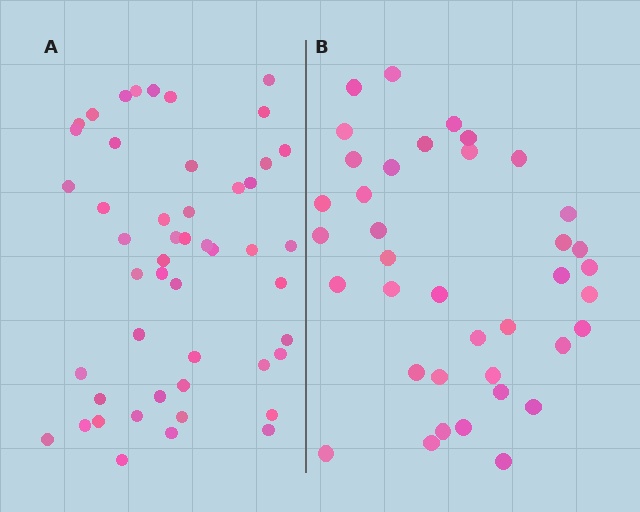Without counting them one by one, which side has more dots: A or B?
Region A (the left region) has more dots.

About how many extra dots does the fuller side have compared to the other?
Region A has roughly 12 or so more dots than region B.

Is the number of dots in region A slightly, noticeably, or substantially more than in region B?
Region A has noticeably more, but not dramatically so. The ratio is roughly 1.3 to 1.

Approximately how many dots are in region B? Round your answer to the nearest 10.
About 40 dots. (The exact count is 38, which rounds to 40.)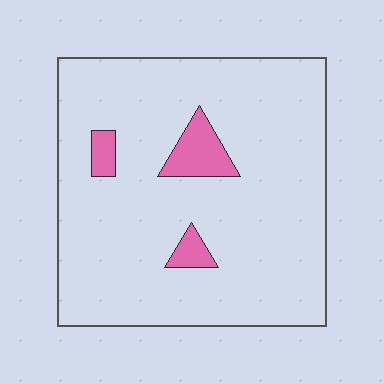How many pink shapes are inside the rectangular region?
3.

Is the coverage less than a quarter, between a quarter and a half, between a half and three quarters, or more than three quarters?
Less than a quarter.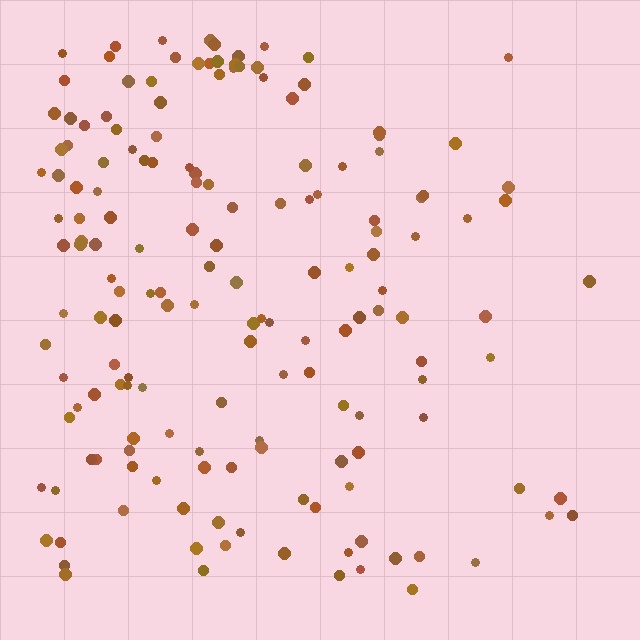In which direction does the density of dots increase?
From right to left, with the left side densest.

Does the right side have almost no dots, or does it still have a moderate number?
Still a moderate number, just noticeably fewer than the left.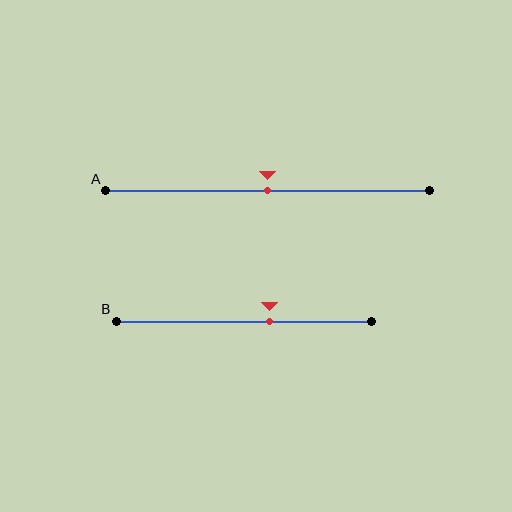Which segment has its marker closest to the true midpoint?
Segment A has its marker closest to the true midpoint.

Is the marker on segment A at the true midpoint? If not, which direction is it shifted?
Yes, the marker on segment A is at the true midpoint.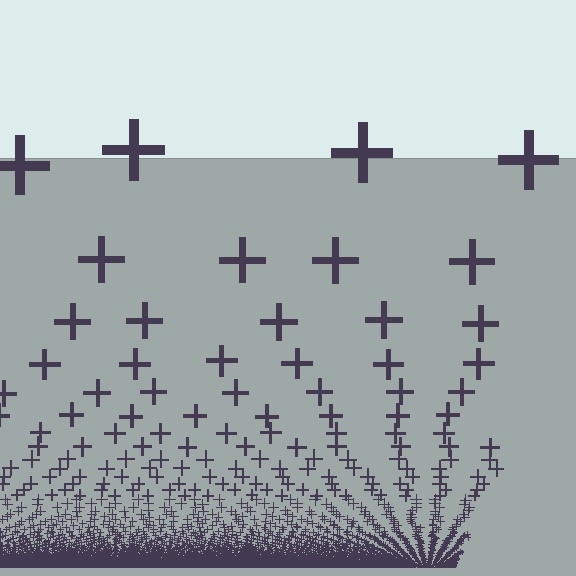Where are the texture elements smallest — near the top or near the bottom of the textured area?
Near the bottom.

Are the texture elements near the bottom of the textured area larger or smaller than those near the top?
Smaller. The gradient is inverted — elements near the bottom are smaller and denser.